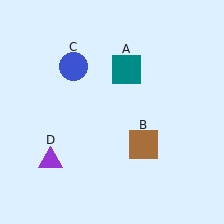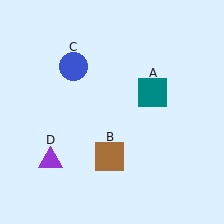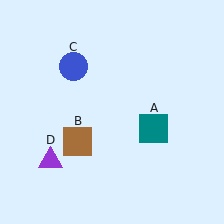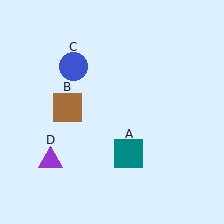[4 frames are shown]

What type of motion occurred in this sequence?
The teal square (object A), brown square (object B) rotated clockwise around the center of the scene.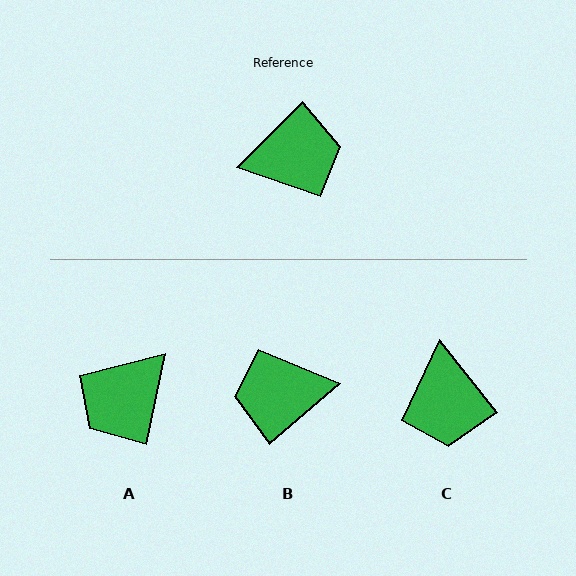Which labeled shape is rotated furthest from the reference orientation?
B, about 176 degrees away.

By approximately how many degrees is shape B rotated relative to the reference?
Approximately 176 degrees counter-clockwise.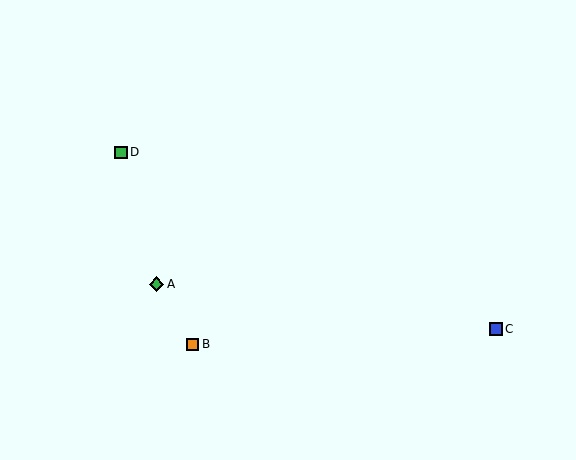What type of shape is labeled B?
Shape B is an orange square.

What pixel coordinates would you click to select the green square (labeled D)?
Click at (121, 153) to select the green square D.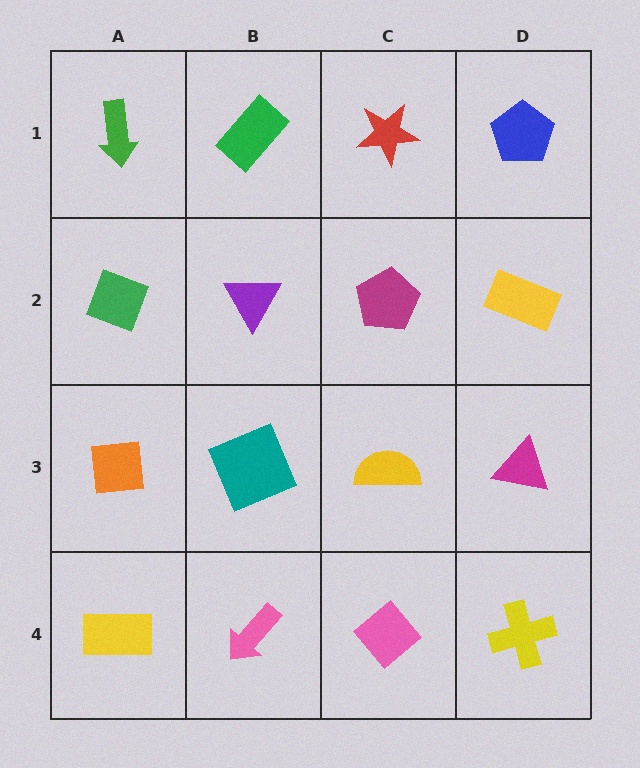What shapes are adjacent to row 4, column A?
An orange square (row 3, column A), a pink arrow (row 4, column B).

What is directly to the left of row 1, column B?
A green arrow.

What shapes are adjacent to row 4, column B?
A teal square (row 3, column B), a yellow rectangle (row 4, column A), a pink diamond (row 4, column C).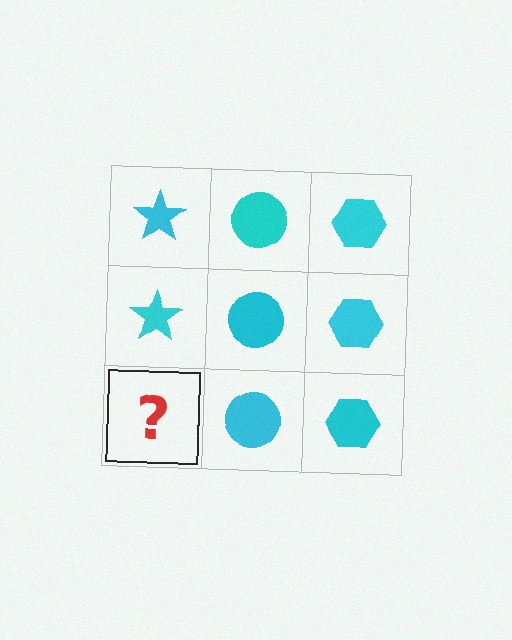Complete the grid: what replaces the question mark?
The question mark should be replaced with a cyan star.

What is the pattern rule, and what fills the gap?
The rule is that each column has a consistent shape. The gap should be filled with a cyan star.